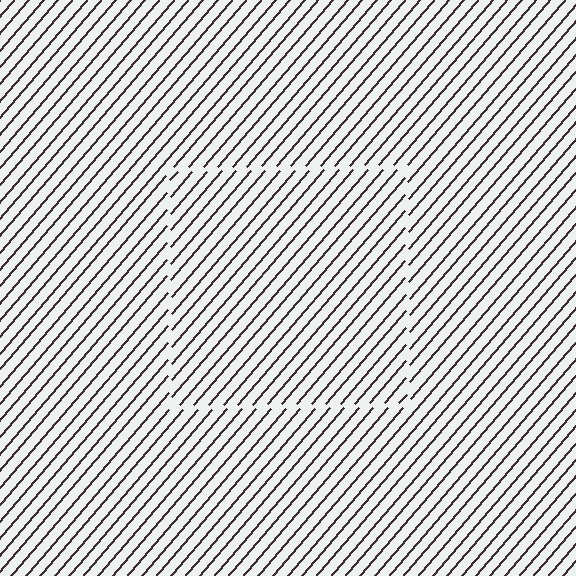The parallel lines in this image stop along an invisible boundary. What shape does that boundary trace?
An illusory square. The interior of the shape contains the same grating, shifted by half a period — the contour is defined by the phase discontinuity where line-ends from the inner and outer gratings abut.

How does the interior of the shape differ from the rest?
The interior of the shape contains the same grating, shifted by half a period — the contour is defined by the phase discontinuity where line-ends from the inner and outer gratings abut.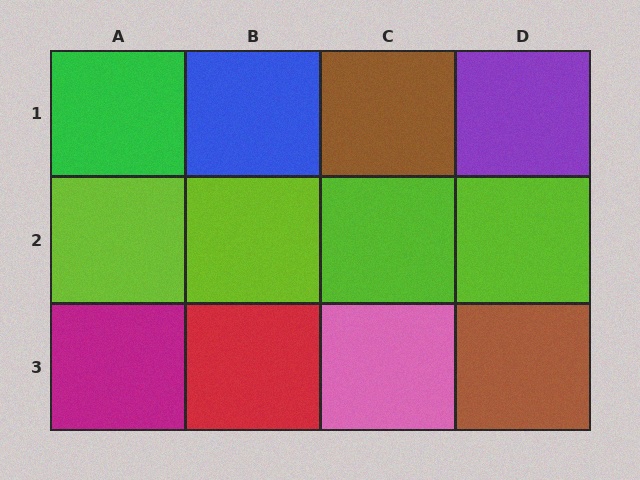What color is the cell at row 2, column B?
Lime.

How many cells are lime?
4 cells are lime.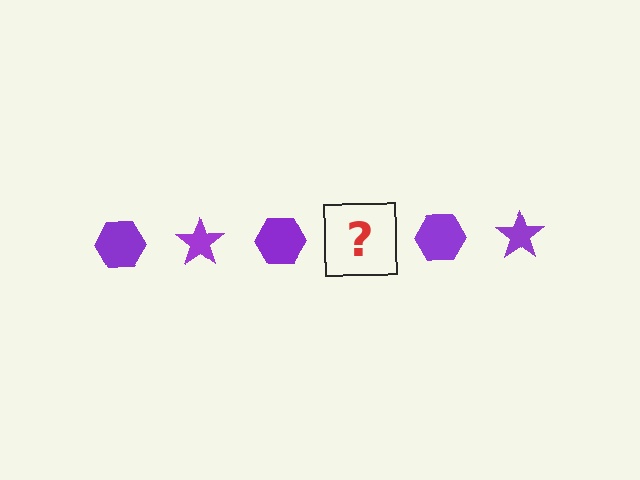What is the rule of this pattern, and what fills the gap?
The rule is that the pattern cycles through hexagon, star shapes in purple. The gap should be filled with a purple star.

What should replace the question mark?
The question mark should be replaced with a purple star.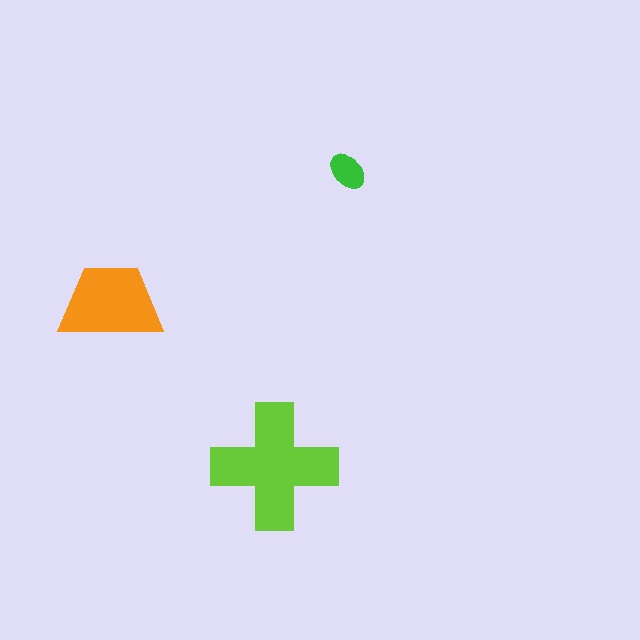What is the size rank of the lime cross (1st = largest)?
1st.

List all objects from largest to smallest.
The lime cross, the orange trapezoid, the green ellipse.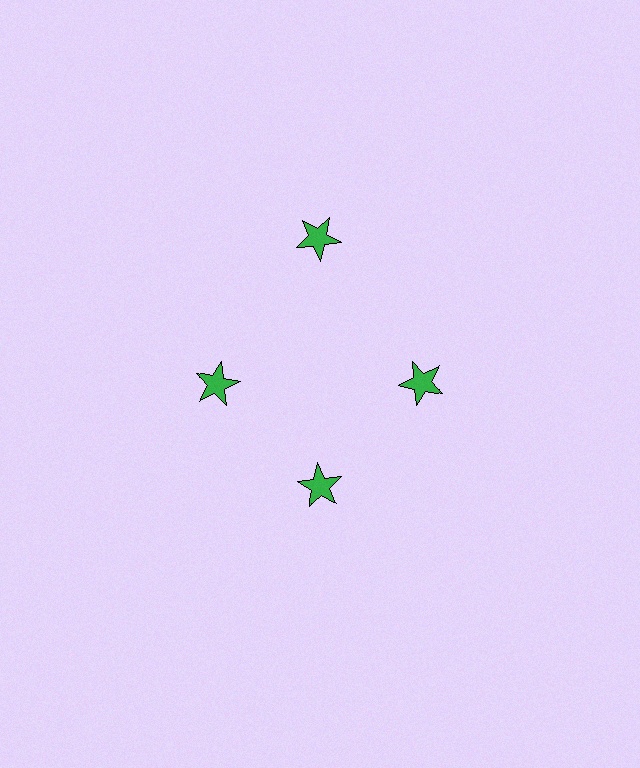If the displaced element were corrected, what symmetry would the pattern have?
It would have 4-fold rotational symmetry — the pattern would map onto itself every 90 degrees.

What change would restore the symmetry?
The symmetry would be restored by moving it inward, back onto the ring so that all 4 stars sit at equal angles and equal distance from the center.